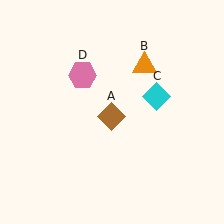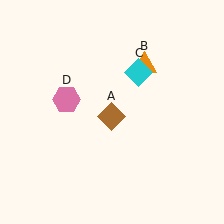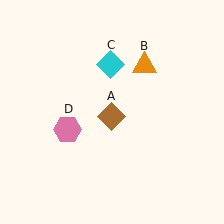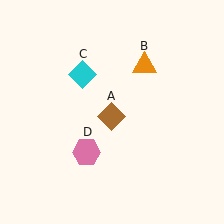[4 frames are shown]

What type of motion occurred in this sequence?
The cyan diamond (object C), pink hexagon (object D) rotated counterclockwise around the center of the scene.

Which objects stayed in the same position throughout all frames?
Brown diamond (object A) and orange triangle (object B) remained stationary.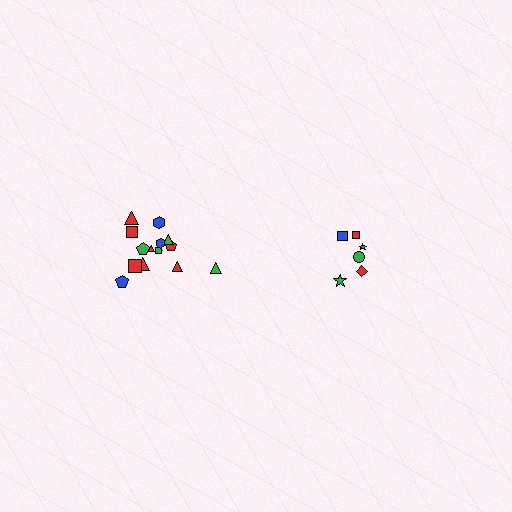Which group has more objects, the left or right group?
The left group.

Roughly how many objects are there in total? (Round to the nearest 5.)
Roughly 20 objects in total.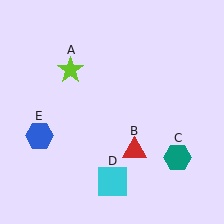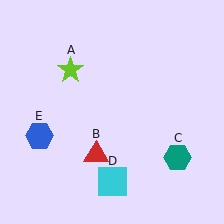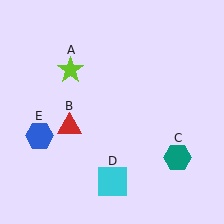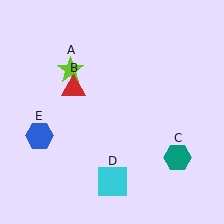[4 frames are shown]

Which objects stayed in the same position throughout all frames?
Lime star (object A) and teal hexagon (object C) and cyan square (object D) and blue hexagon (object E) remained stationary.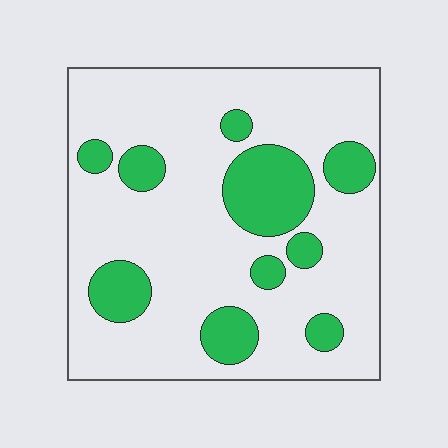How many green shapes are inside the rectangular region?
10.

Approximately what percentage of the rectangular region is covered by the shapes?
Approximately 20%.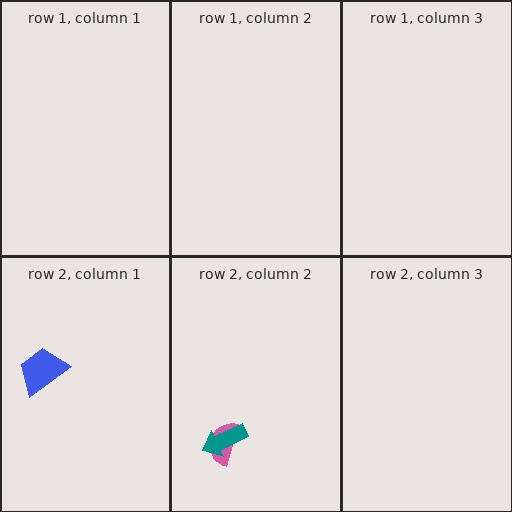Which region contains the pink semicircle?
The row 2, column 2 region.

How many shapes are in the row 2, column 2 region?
2.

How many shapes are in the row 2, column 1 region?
1.